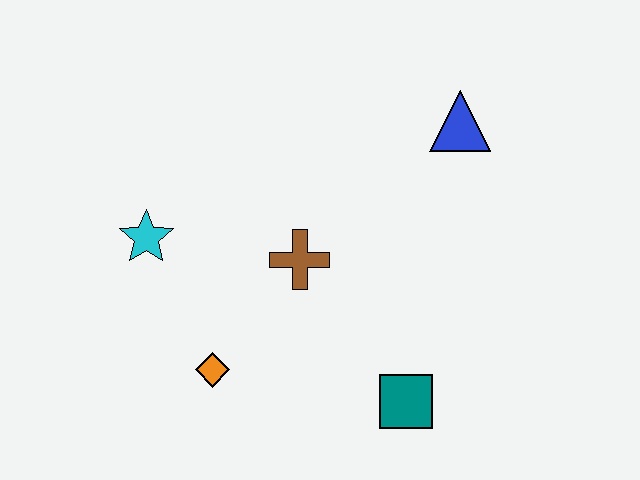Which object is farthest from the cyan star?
The blue triangle is farthest from the cyan star.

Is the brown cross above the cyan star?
No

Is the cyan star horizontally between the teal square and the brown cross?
No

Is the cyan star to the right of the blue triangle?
No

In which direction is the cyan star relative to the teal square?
The cyan star is to the left of the teal square.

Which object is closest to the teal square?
The brown cross is closest to the teal square.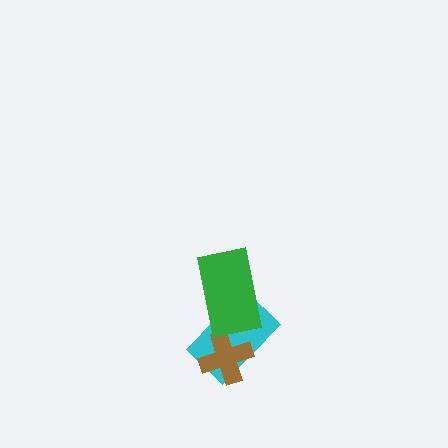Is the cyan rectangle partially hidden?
Yes, it is partially covered by another shape.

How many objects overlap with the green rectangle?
1 object overlaps with the green rectangle.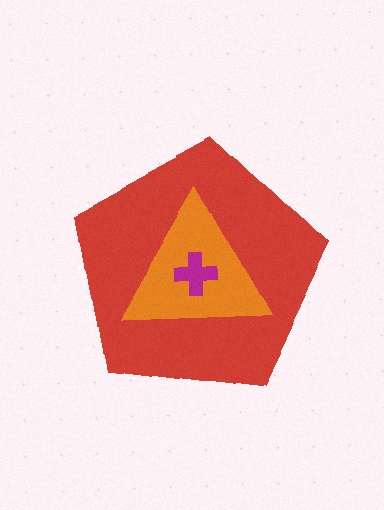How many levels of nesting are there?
3.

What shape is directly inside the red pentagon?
The orange triangle.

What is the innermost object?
The magenta cross.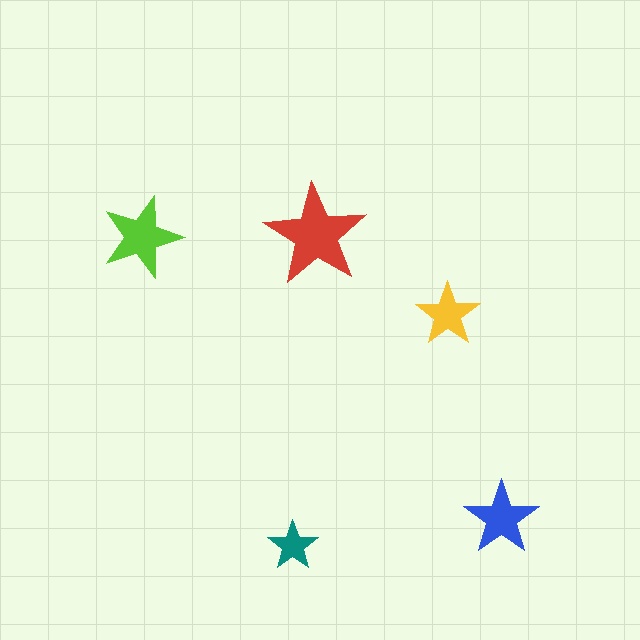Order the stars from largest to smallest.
the red one, the lime one, the blue one, the yellow one, the teal one.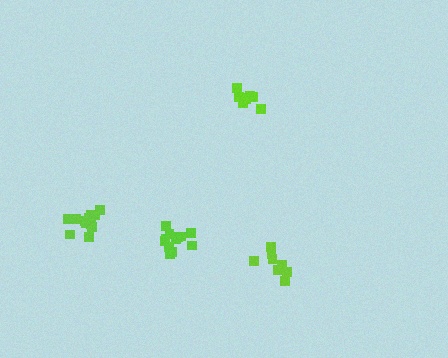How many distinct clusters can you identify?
There are 4 distinct clusters.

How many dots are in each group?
Group 1: 8 dots, Group 2: 8 dots, Group 3: 12 dots, Group 4: 12 dots (40 total).